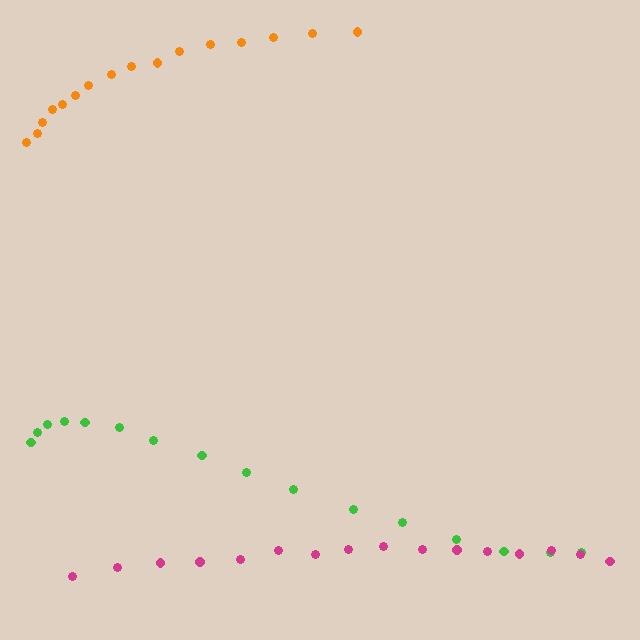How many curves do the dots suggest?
There are 3 distinct paths.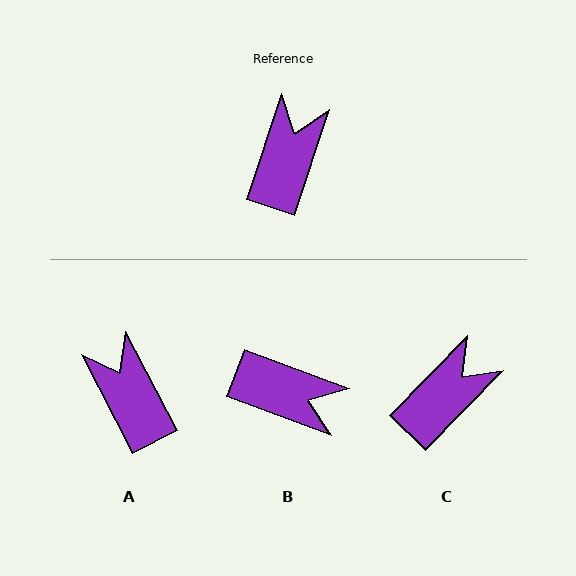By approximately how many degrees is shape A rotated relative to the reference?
Approximately 46 degrees counter-clockwise.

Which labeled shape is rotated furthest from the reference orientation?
B, about 92 degrees away.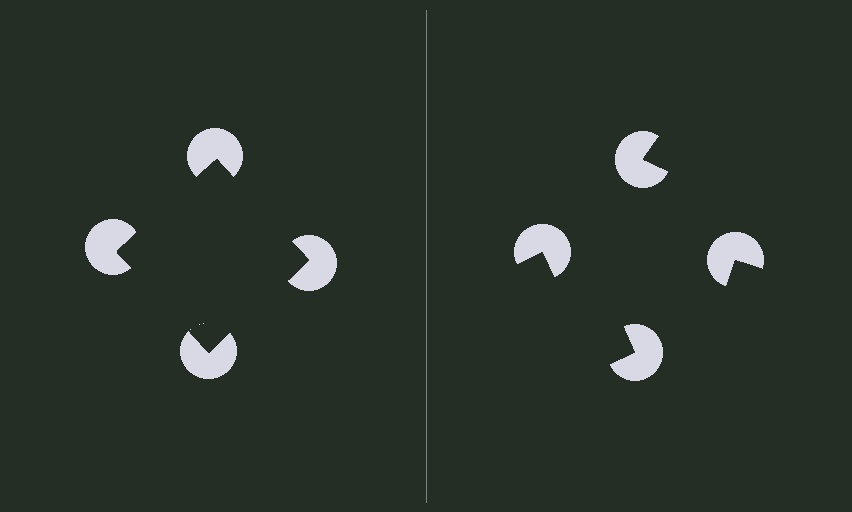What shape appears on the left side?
An illusory square.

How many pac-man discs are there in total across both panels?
8 — 4 on each side.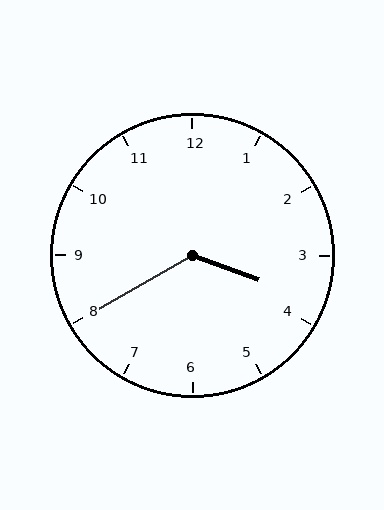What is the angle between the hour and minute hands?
Approximately 130 degrees.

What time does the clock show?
3:40.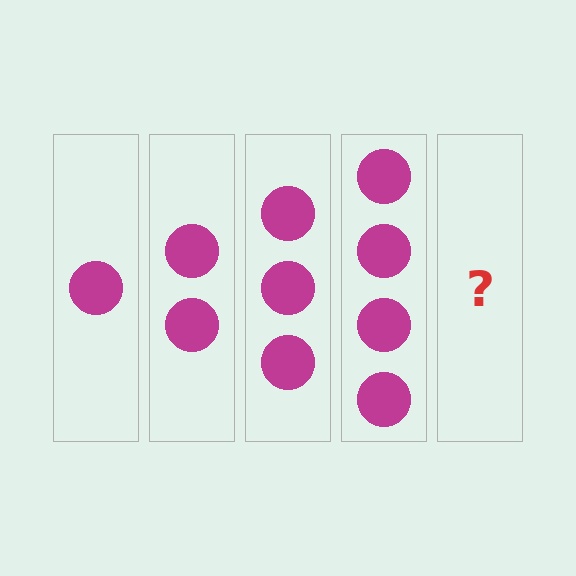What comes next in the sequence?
The next element should be 5 circles.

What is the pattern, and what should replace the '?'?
The pattern is that each step adds one more circle. The '?' should be 5 circles.